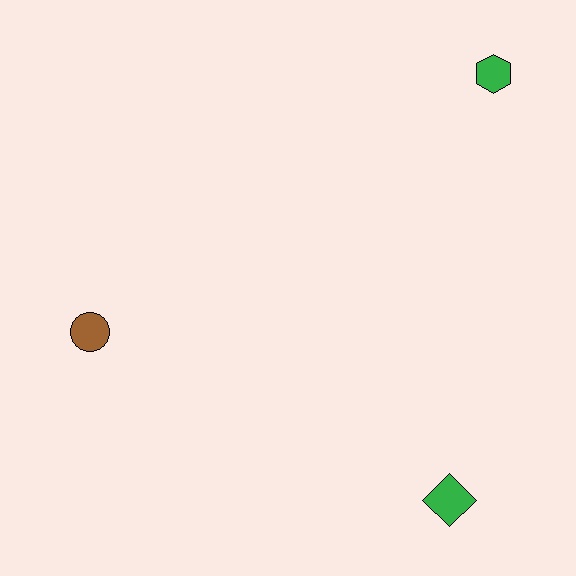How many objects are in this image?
There are 3 objects.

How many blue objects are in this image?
There are no blue objects.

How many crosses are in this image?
There are no crosses.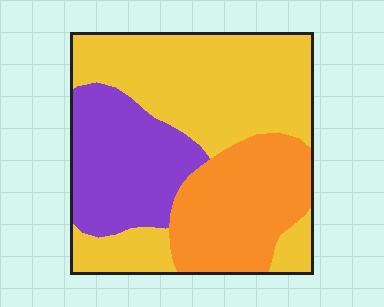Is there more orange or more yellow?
Yellow.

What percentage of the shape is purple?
Purple covers around 25% of the shape.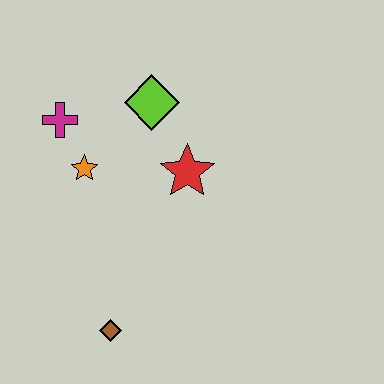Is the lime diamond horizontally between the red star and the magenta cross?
Yes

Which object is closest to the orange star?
The magenta cross is closest to the orange star.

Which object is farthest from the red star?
The brown diamond is farthest from the red star.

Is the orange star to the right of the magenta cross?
Yes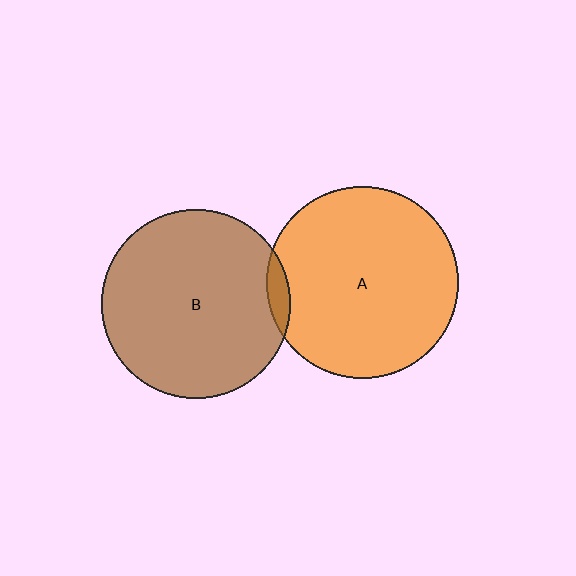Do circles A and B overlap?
Yes.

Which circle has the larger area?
Circle A (orange).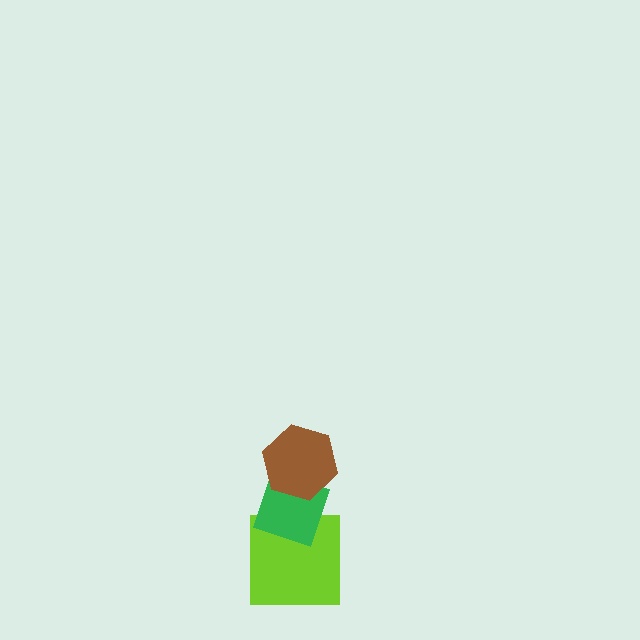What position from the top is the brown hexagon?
The brown hexagon is 1st from the top.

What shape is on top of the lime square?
The green diamond is on top of the lime square.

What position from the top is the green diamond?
The green diamond is 2nd from the top.